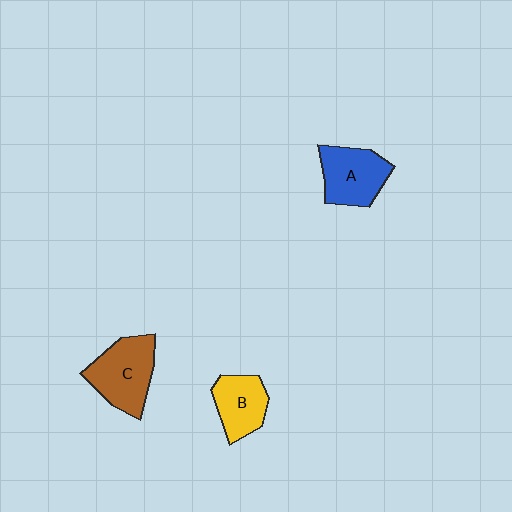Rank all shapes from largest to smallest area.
From largest to smallest: C (brown), A (blue), B (yellow).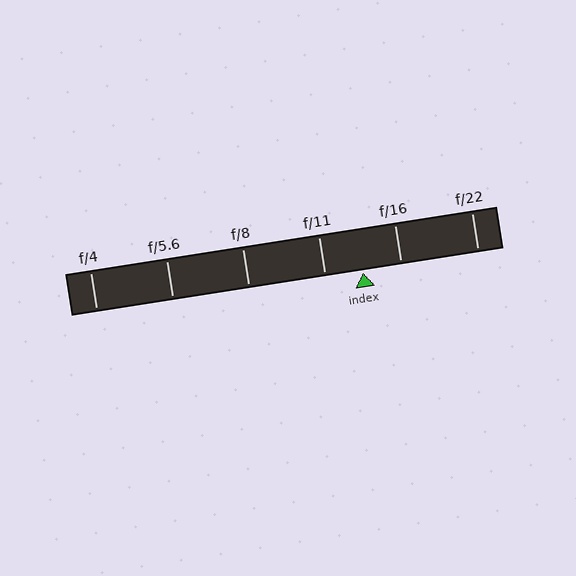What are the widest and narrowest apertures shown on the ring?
The widest aperture shown is f/4 and the narrowest is f/22.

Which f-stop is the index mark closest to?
The index mark is closest to f/11.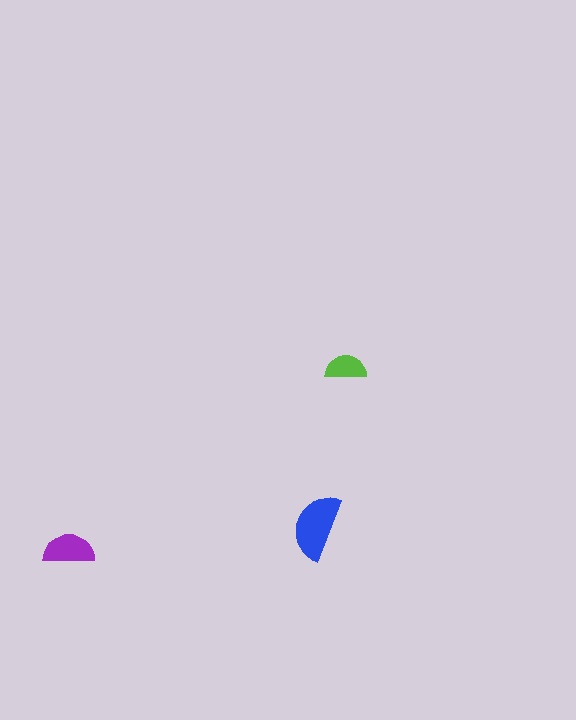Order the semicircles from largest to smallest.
the blue one, the purple one, the lime one.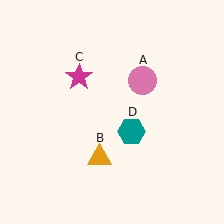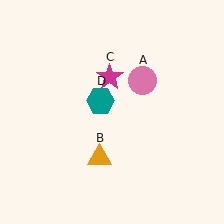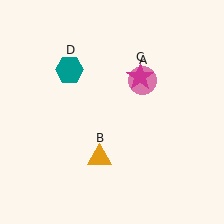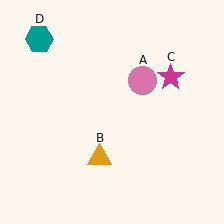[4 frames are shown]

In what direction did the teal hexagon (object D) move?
The teal hexagon (object D) moved up and to the left.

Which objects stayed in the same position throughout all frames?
Pink circle (object A) and orange triangle (object B) remained stationary.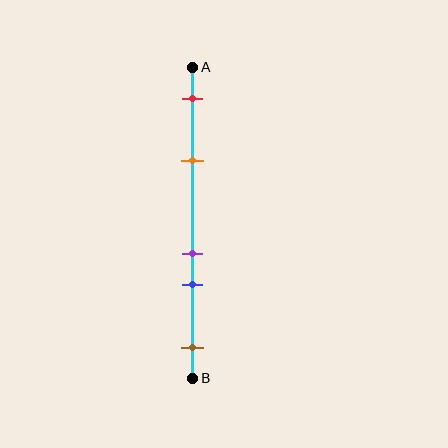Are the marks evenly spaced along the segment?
No, the marks are not evenly spaced.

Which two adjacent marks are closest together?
The purple and blue marks are the closest adjacent pair.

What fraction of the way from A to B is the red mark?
The red mark is approximately 10% (0.1) of the way from A to B.